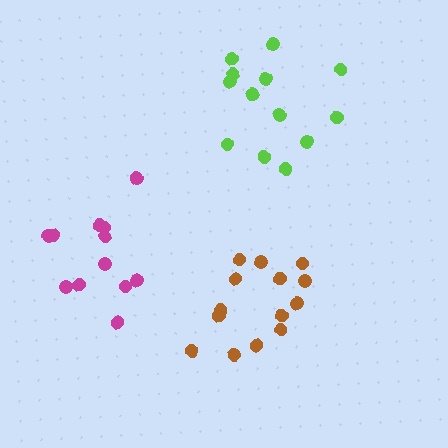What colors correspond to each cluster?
The clusters are colored: brown, magenta, lime.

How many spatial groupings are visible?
There are 3 spatial groupings.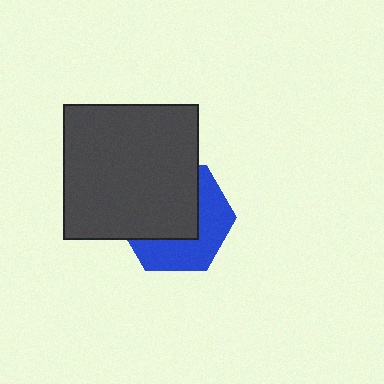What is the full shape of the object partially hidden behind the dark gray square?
The partially hidden object is a blue hexagon.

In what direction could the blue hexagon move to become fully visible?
The blue hexagon could move toward the lower-right. That would shift it out from behind the dark gray square entirely.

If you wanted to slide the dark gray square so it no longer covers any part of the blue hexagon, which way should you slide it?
Slide it toward the upper-left — that is the most direct way to separate the two shapes.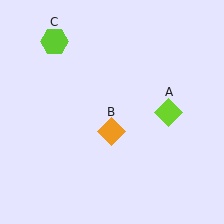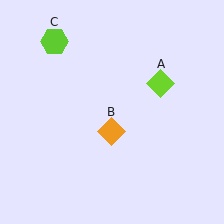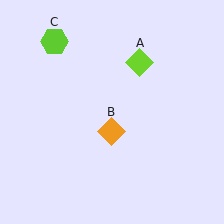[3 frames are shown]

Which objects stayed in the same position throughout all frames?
Orange diamond (object B) and lime hexagon (object C) remained stationary.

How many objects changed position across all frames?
1 object changed position: lime diamond (object A).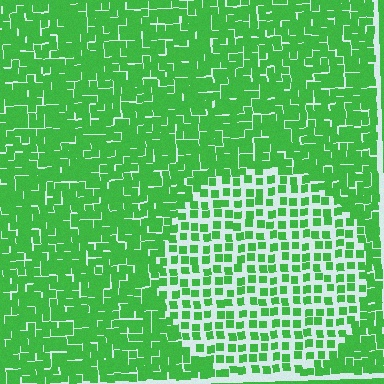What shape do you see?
I see a circle.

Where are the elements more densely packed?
The elements are more densely packed outside the circle boundary.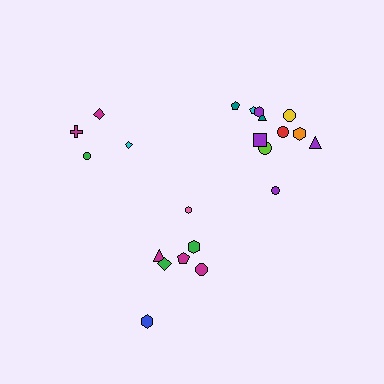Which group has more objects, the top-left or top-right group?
The top-right group.